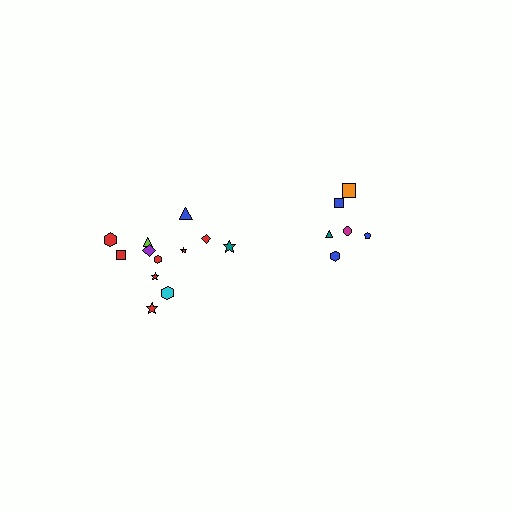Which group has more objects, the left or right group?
The left group.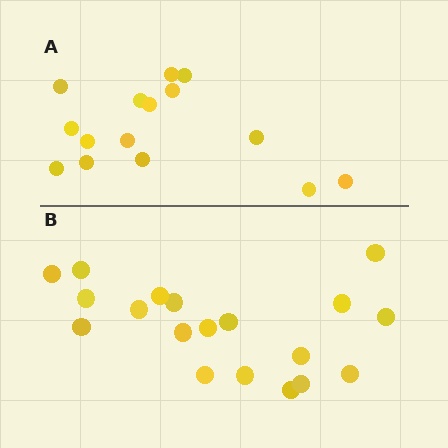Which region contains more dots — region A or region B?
Region B (the bottom region) has more dots.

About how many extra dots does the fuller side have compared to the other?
Region B has about 4 more dots than region A.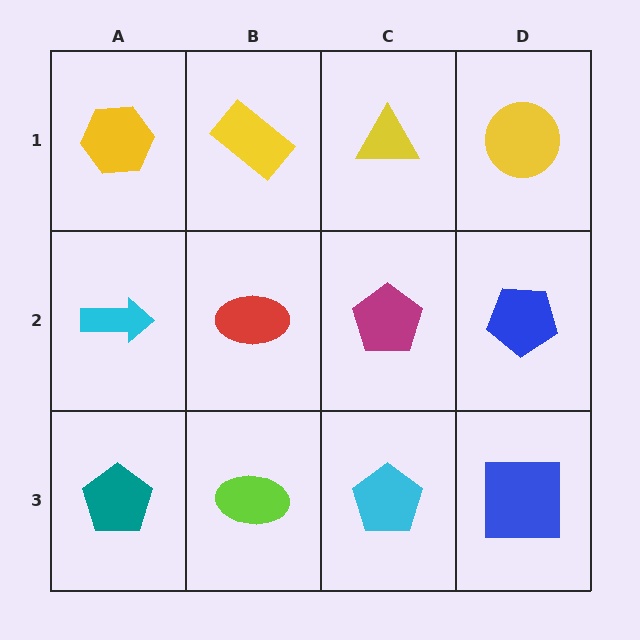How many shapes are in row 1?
4 shapes.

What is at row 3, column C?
A cyan pentagon.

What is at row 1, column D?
A yellow circle.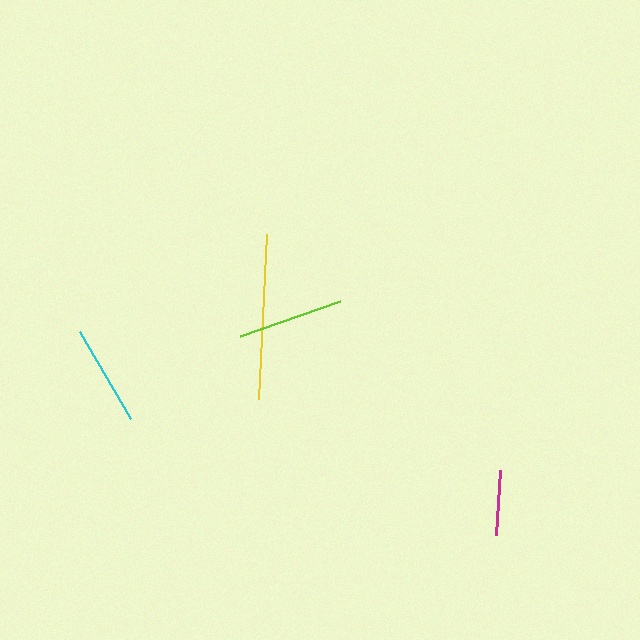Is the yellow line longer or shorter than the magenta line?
The yellow line is longer than the magenta line.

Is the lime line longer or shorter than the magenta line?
The lime line is longer than the magenta line.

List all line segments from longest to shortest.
From longest to shortest: yellow, lime, cyan, magenta.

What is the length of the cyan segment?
The cyan segment is approximately 101 pixels long.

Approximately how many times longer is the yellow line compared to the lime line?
The yellow line is approximately 1.6 times the length of the lime line.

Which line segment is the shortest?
The magenta line is the shortest at approximately 65 pixels.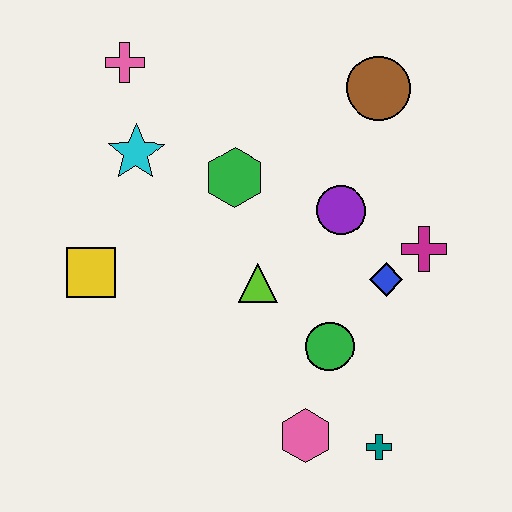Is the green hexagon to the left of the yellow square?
No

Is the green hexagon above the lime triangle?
Yes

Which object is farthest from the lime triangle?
The pink cross is farthest from the lime triangle.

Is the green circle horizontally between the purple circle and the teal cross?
No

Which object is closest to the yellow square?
The cyan star is closest to the yellow square.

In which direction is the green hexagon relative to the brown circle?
The green hexagon is to the left of the brown circle.